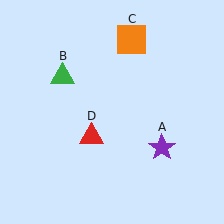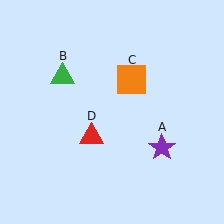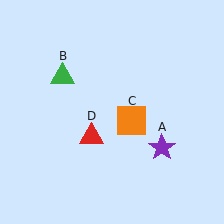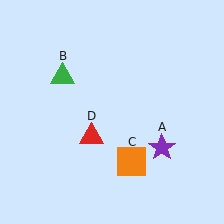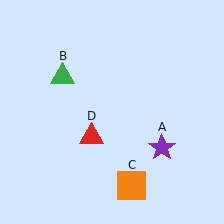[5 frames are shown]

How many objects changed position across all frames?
1 object changed position: orange square (object C).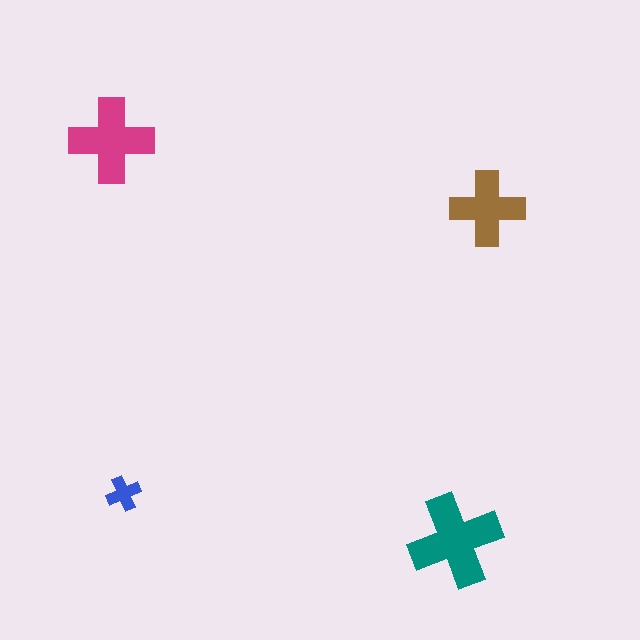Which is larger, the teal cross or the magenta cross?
The teal one.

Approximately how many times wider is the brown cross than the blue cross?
About 2 times wider.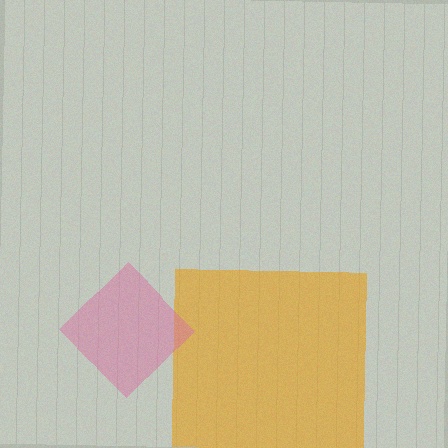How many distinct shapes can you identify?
There are 2 distinct shapes: an orange square, a pink diamond.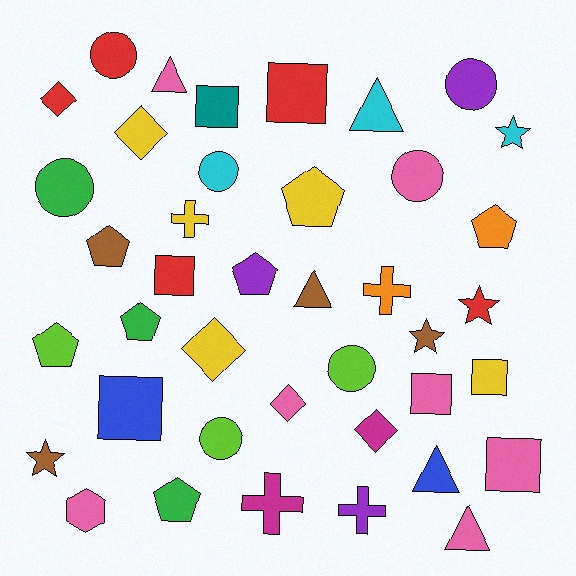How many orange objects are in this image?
There are 2 orange objects.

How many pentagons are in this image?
There are 7 pentagons.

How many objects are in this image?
There are 40 objects.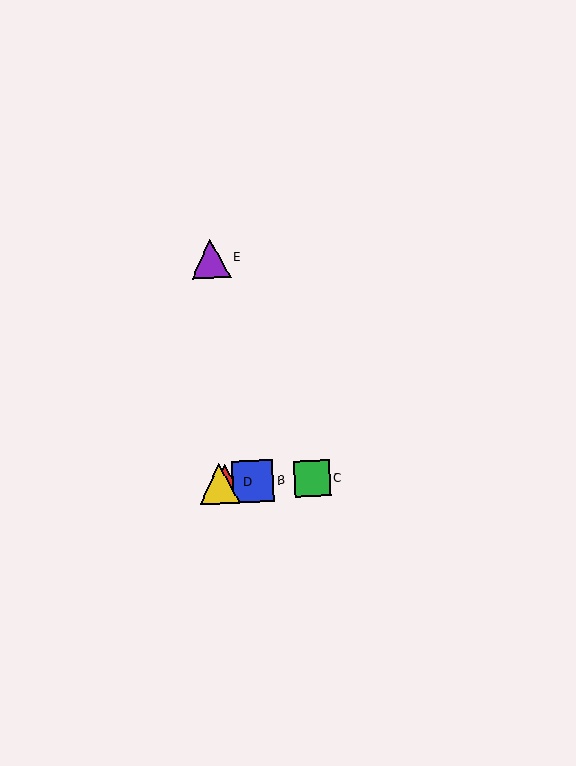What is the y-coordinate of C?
Object C is at y≈478.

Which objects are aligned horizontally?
Objects A, B, C, D are aligned horizontally.